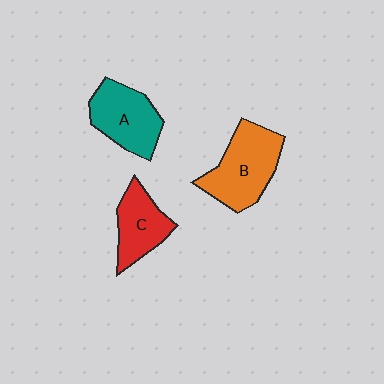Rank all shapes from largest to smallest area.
From largest to smallest: B (orange), A (teal), C (red).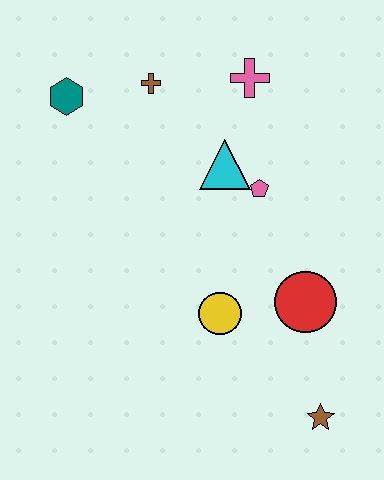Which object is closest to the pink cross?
The cyan triangle is closest to the pink cross.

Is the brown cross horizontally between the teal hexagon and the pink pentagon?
Yes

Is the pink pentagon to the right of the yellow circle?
Yes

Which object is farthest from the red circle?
The teal hexagon is farthest from the red circle.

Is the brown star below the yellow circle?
Yes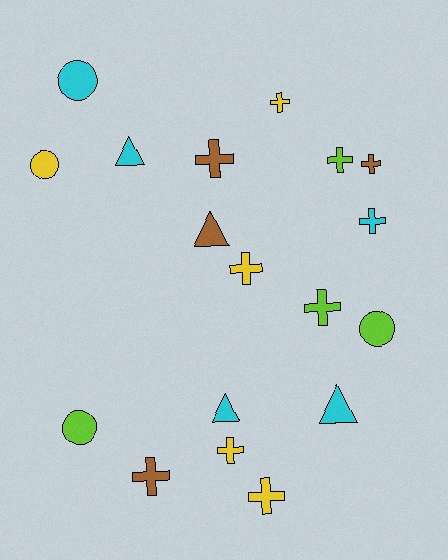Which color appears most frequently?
Cyan, with 5 objects.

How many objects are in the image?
There are 18 objects.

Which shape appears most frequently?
Cross, with 10 objects.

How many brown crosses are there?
There are 3 brown crosses.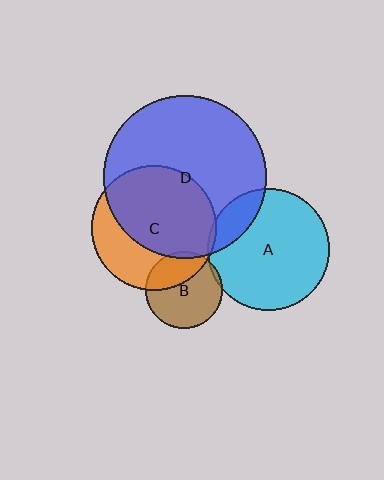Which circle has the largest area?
Circle D (blue).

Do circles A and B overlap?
Yes.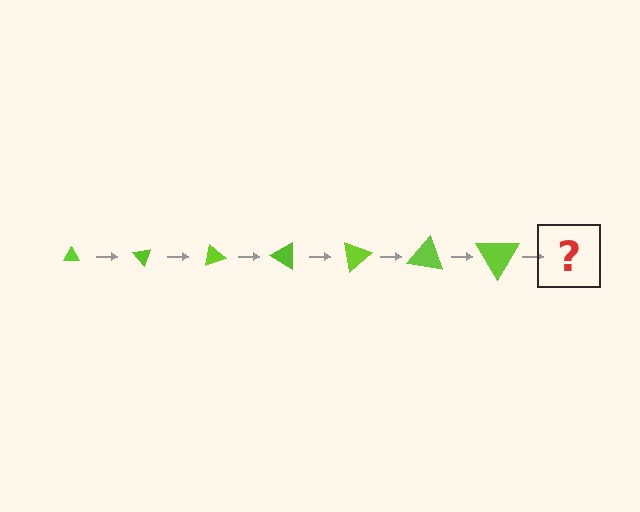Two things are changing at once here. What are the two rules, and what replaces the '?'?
The two rules are that the triangle grows larger each step and it rotates 50 degrees each step. The '?' should be a triangle, larger than the previous one and rotated 350 degrees from the start.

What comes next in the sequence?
The next element should be a triangle, larger than the previous one and rotated 350 degrees from the start.